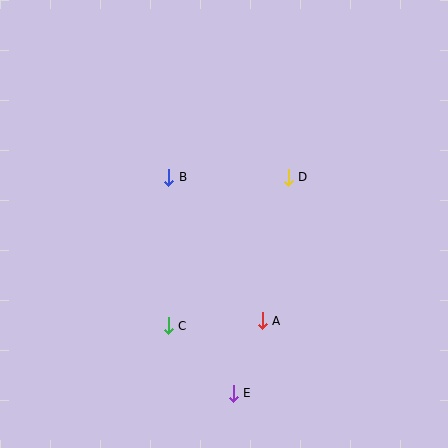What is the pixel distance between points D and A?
The distance between D and A is 146 pixels.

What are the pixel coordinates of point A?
Point A is at (262, 321).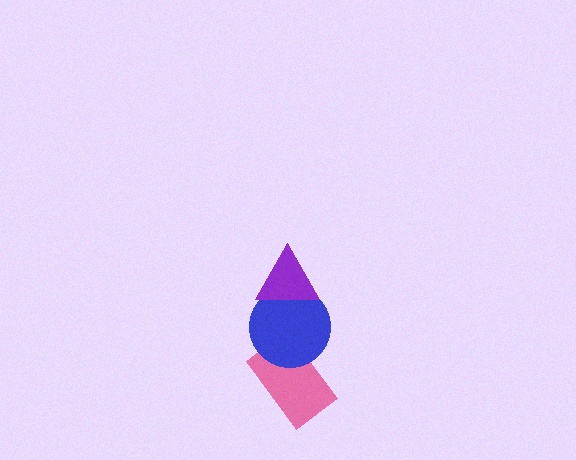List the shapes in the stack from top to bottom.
From top to bottom: the purple triangle, the blue circle, the pink rectangle.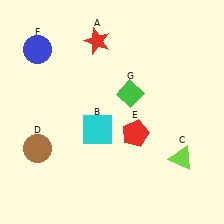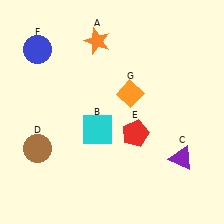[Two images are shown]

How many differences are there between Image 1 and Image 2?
There are 3 differences between the two images.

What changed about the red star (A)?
In Image 1, A is red. In Image 2, it changed to orange.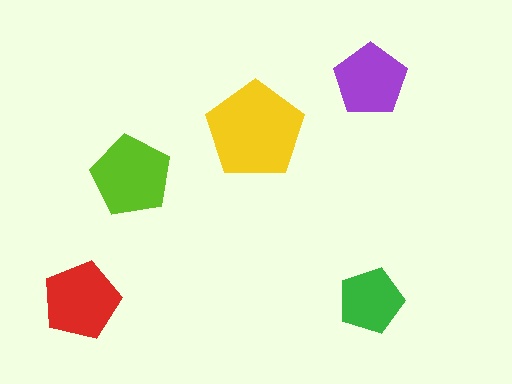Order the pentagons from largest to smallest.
the yellow one, the lime one, the red one, the purple one, the green one.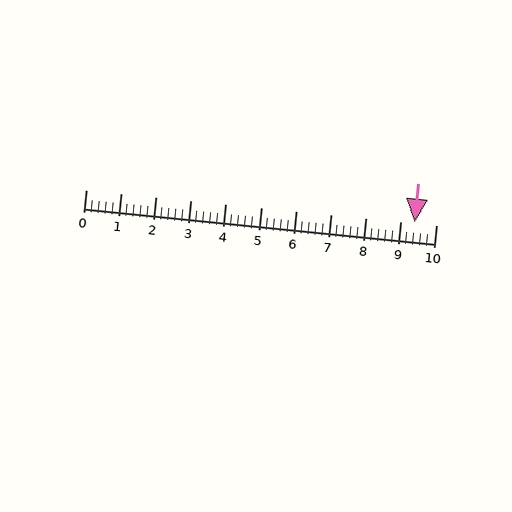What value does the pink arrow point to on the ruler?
The pink arrow points to approximately 9.4.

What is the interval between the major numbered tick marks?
The major tick marks are spaced 1 units apart.